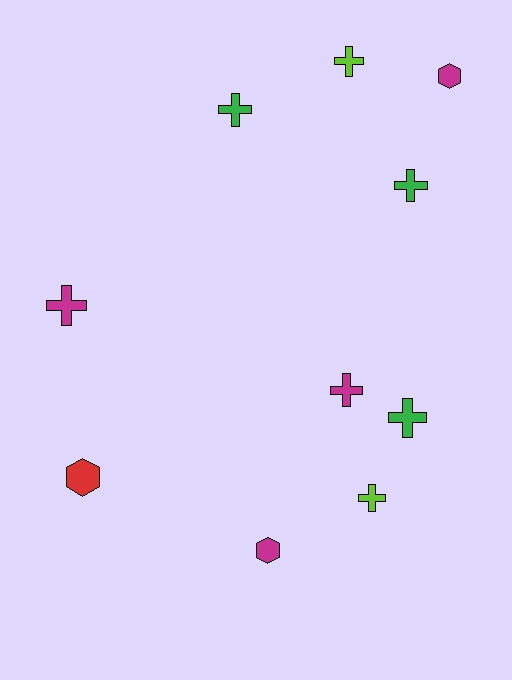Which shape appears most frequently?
Cross, with 7 objects.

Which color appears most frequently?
Magenta, with 4 objects.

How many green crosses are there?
There are 3 green crosses.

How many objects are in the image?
There are 10 objects.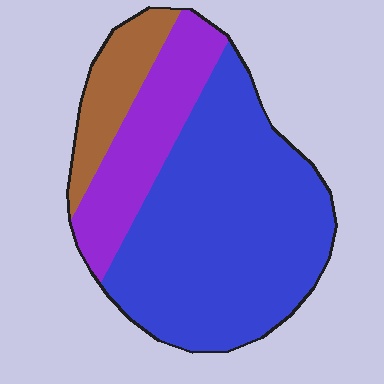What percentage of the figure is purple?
Purple covers roughly 25% of the figure.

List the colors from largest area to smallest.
From largest to smallest: blue, purple, brown.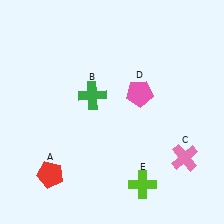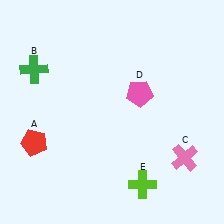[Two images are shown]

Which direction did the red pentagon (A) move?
The red pentagon (A) moved up.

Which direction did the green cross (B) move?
The green cross (B) moved left.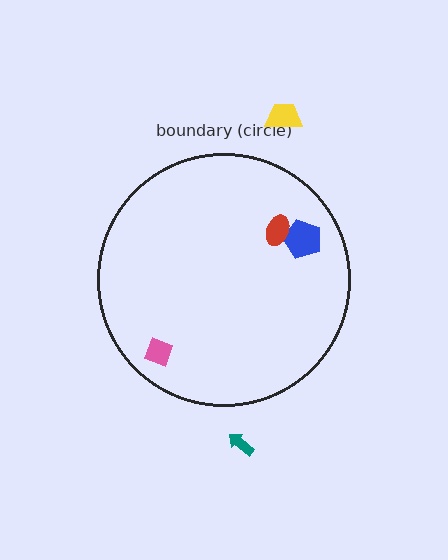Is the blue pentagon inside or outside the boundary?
Inside.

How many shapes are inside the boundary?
3 inside, 2 outside.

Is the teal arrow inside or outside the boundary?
Outside.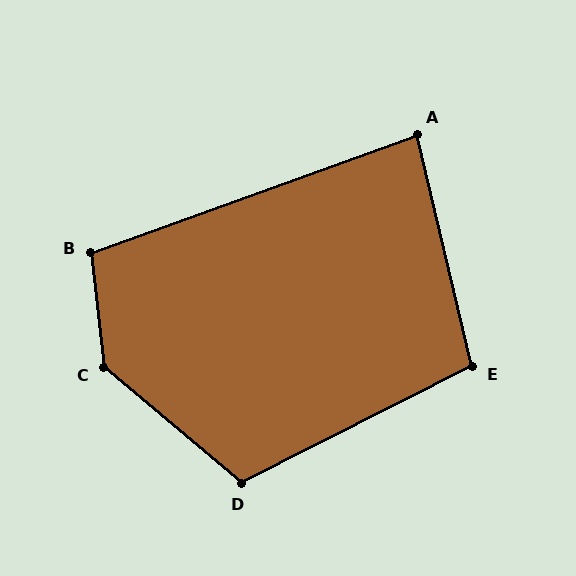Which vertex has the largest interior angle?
C, at approximately 137 degrees.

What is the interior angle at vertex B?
Approximately 103 degrees (obtuse).